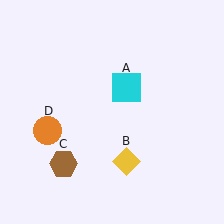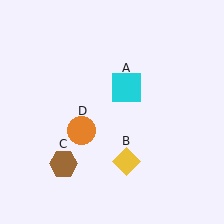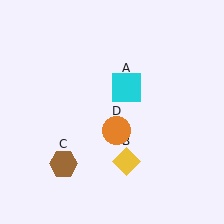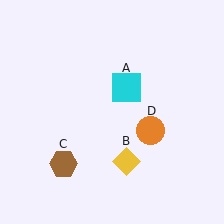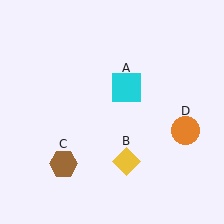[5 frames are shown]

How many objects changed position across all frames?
1 object changed position: orange circle (object D).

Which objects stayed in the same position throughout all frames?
Cyan square (object A) and yellow diamond (object B) and brown hexagon (object C) remained stationary.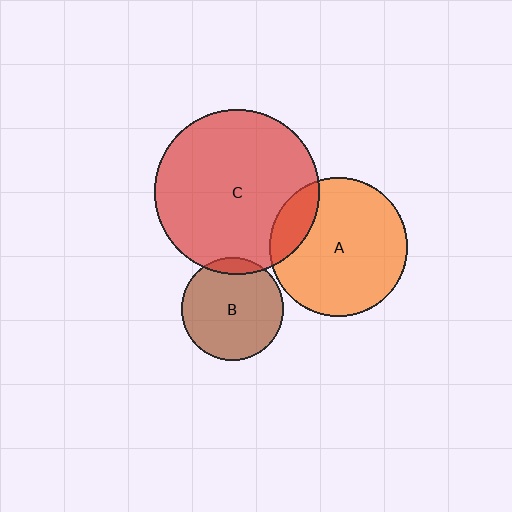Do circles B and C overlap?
Yes.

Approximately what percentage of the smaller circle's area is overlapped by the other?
Approximately 10%.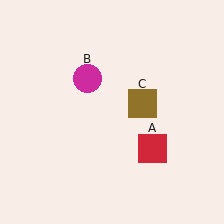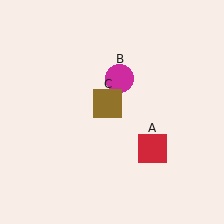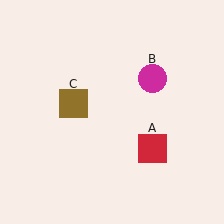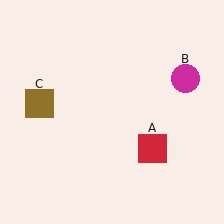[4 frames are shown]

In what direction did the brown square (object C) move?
The brown square (object C) moved left.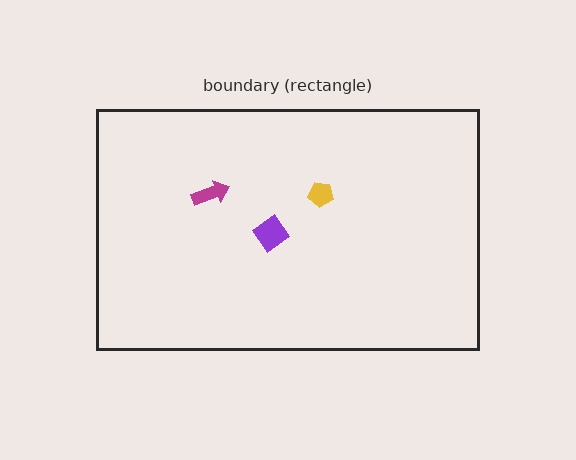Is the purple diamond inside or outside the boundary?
Inside.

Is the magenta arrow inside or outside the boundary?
Inside.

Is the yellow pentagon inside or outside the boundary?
Inside.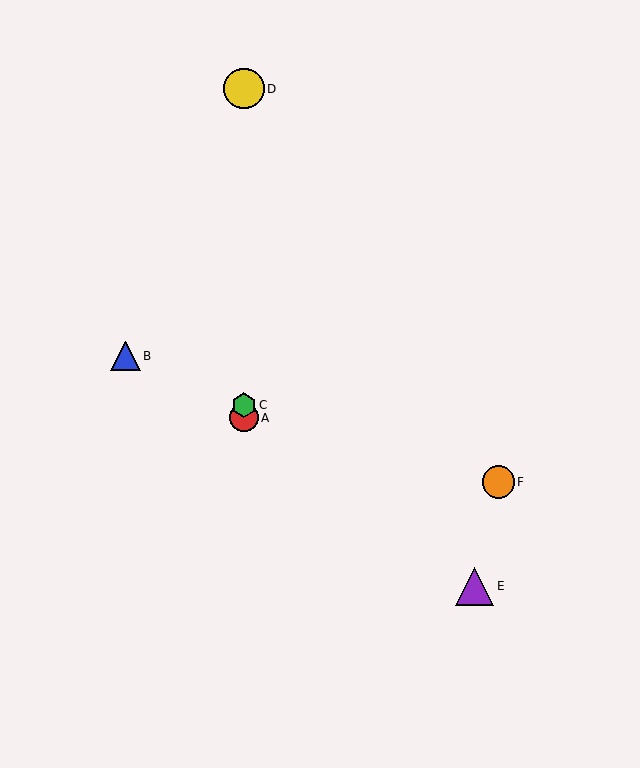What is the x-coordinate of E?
Object E is at x≈475.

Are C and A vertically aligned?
Yes, both are at x≈244.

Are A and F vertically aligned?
No, A is at x≈244 and F is at x≈498.